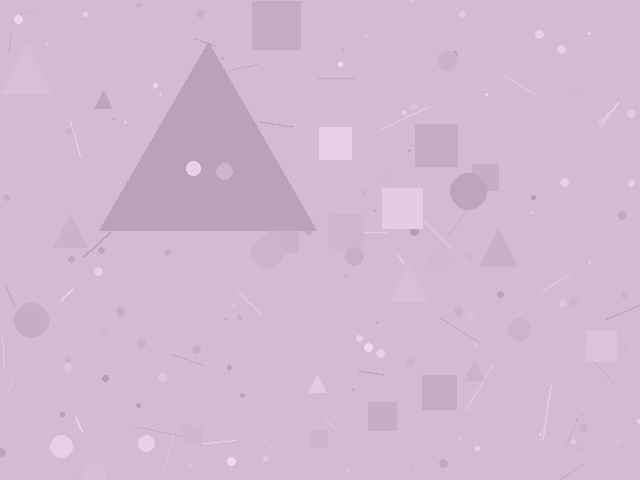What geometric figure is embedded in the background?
A triangle is embedded in the background.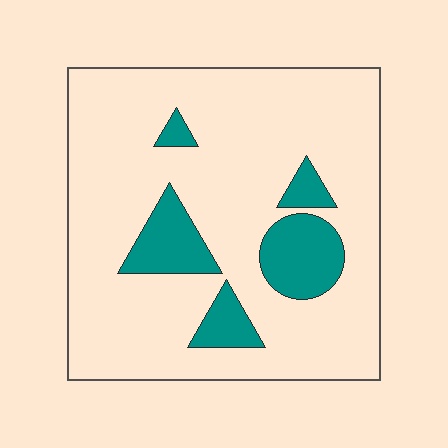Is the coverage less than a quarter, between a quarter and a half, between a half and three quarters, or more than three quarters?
Less than a quarter.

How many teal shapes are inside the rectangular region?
5.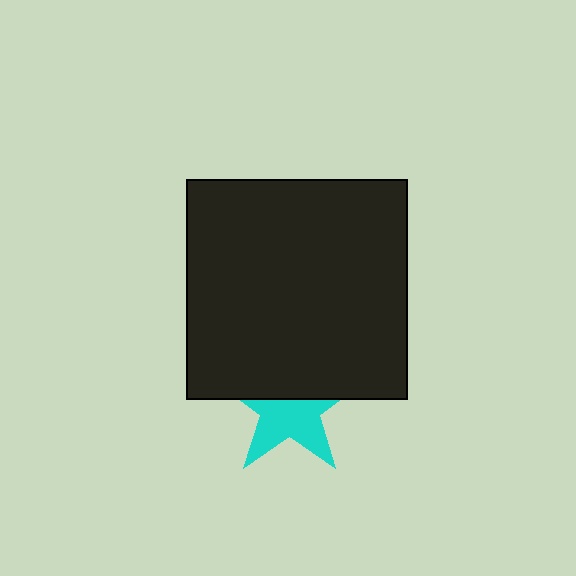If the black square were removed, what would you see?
You would see the complete cyan star.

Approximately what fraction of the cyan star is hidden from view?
Roughly 46% of the cyan star is hidden behind the black square.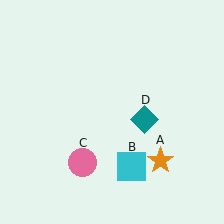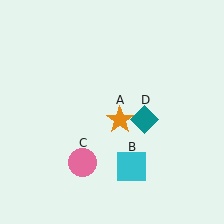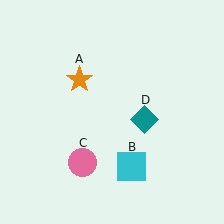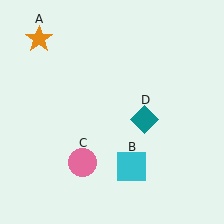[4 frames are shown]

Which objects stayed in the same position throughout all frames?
Cyan square (object B) and pink circle (object C) and teal diamond (object D) remained stationary.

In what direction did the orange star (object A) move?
The orange star (object A) moved up and to the left.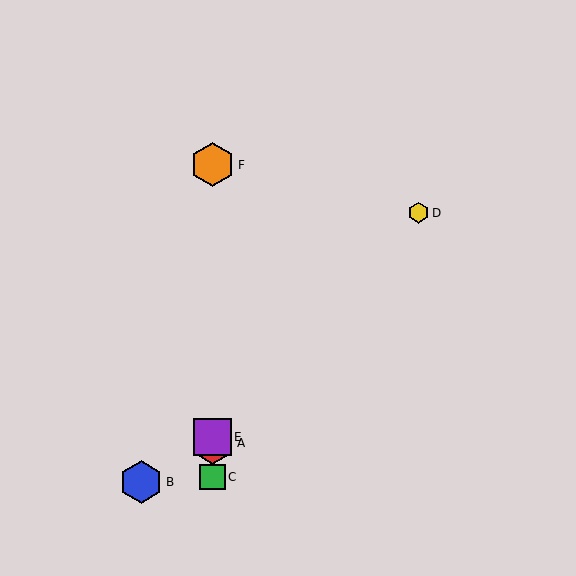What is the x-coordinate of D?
Object D is at x≈418.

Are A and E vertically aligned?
Yes, both are at x≈213.